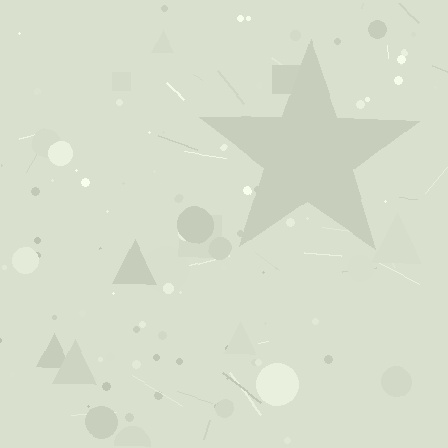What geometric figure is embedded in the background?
A star is embedded in the background.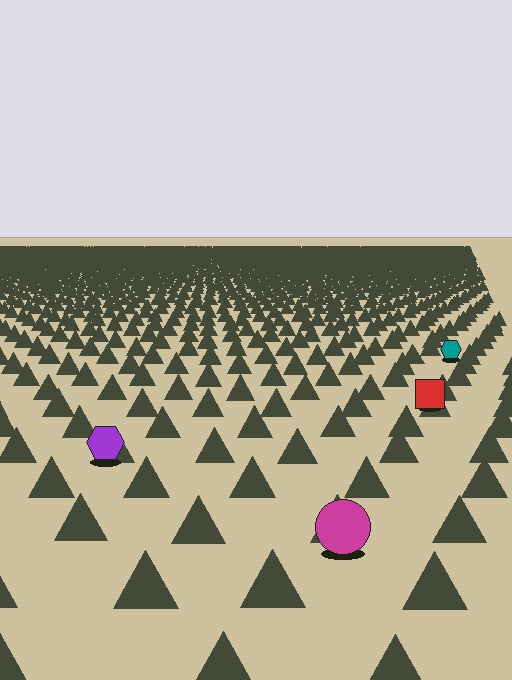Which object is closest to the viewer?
The magenta circle is closest. The texture marks near it are larger and more spread out.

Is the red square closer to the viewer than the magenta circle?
No. The magenta circle is closer — you can tell from the texture gradient: the ground texture is coarser near it.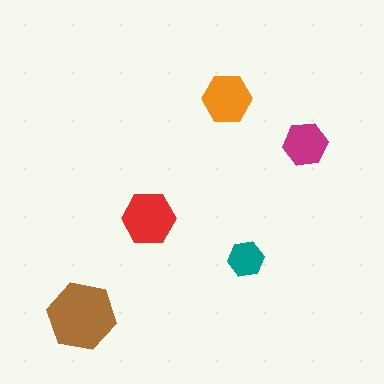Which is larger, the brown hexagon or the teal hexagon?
The brown one.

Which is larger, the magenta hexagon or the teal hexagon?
The magenta one.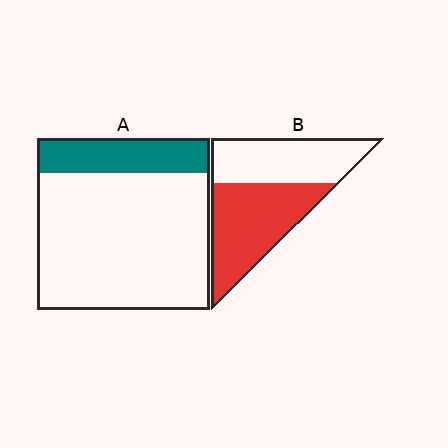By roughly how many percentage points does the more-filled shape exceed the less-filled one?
By roughly 35 percentage points (B over A).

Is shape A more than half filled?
No.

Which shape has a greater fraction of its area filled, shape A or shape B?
Shape B.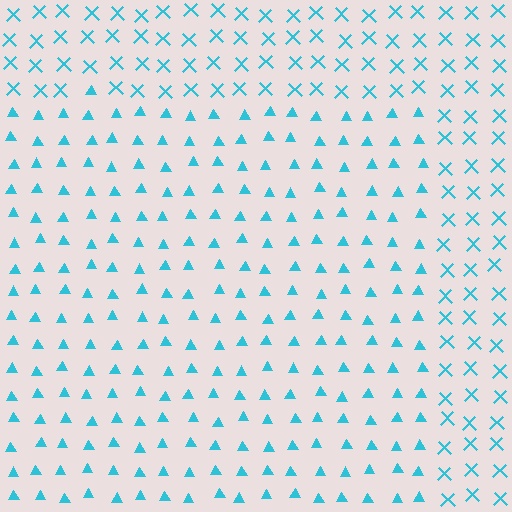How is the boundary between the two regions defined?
The boundary is defined by a change in element shape: triangles inside vs. X marks outside. All elements share the same color and spacing.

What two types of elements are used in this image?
The image uses triangles inside the rectangle region and X marks outside it.